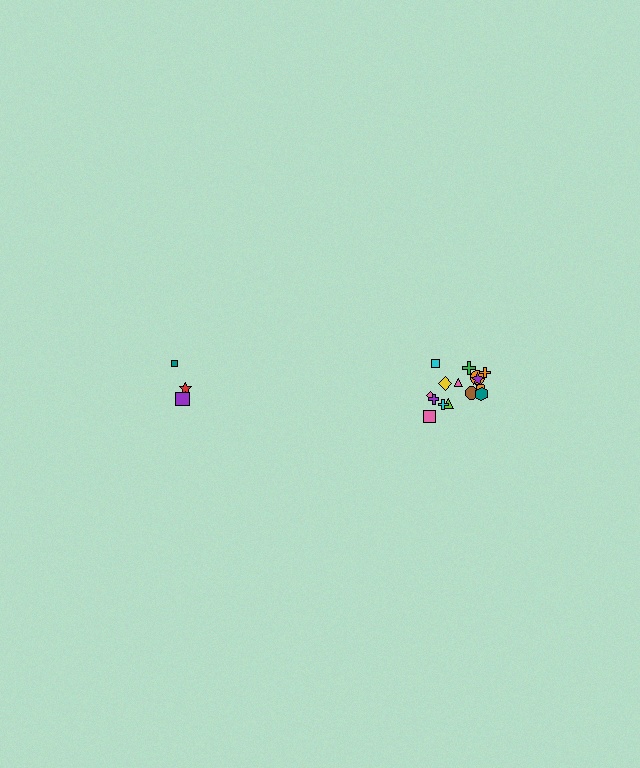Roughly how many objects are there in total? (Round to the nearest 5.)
Roughly 20 objects in total.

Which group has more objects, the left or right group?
The right group.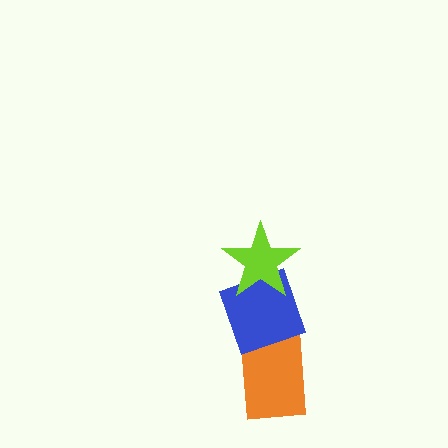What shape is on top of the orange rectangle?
The blue diamond is on top of the orange rectangle.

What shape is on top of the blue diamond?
The lime star is on top of the blue diamond.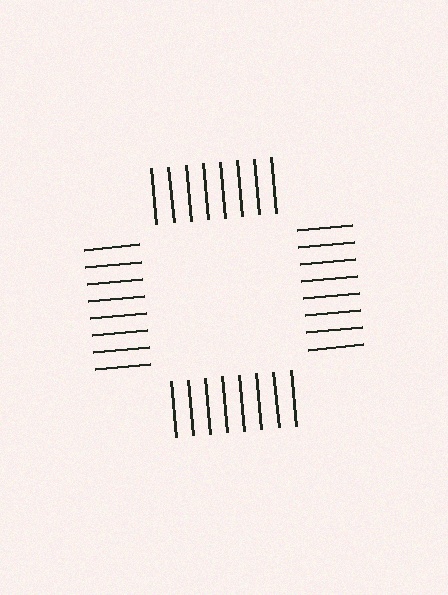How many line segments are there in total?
32 — 8 along each of the 4 edges.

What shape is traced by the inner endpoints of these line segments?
An illusory square — the line segments terminate on its edges but no continuous stroke is drawn.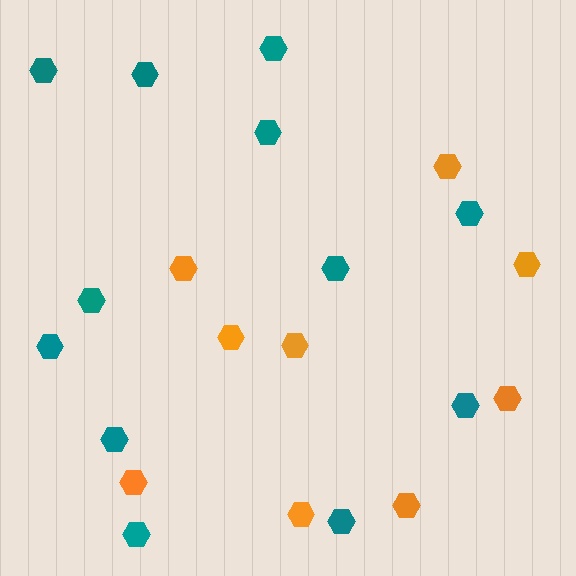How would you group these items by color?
There are 2 groups: one group of teal hexagons (12) and one group of orange hexagons (9).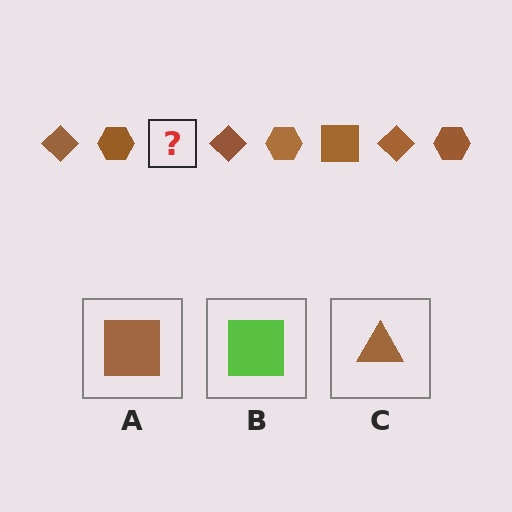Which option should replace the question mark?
Option A.